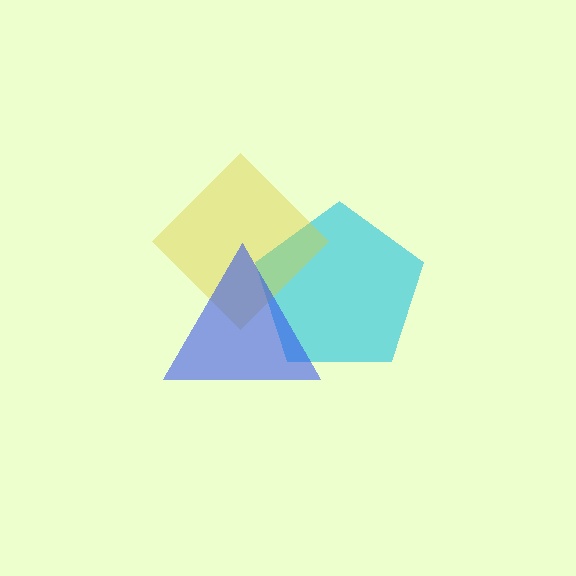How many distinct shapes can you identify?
There are 3 distinct shapes: a cyan pentagon, a yellow diamond, a blue triangle.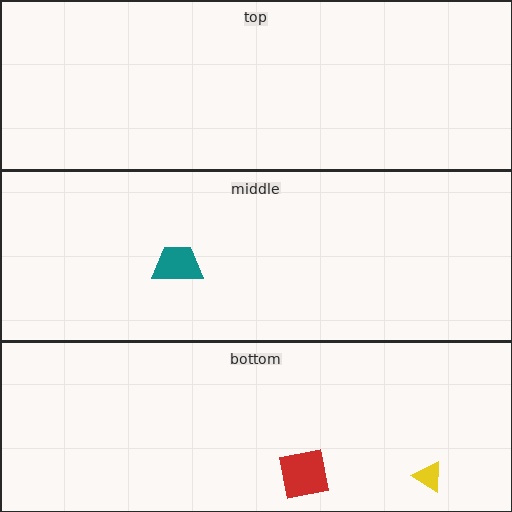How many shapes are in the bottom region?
2.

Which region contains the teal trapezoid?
The middle region.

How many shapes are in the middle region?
1.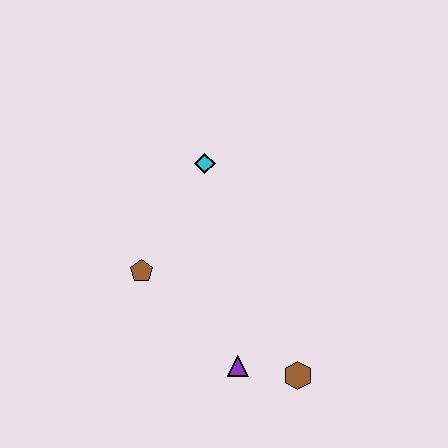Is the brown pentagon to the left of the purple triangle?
Yes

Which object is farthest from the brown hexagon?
The cyan diamond is farthest from the brown hexagon.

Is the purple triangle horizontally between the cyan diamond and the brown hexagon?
Yes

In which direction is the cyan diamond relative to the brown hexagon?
The cyan diamond is above the brown hexagon.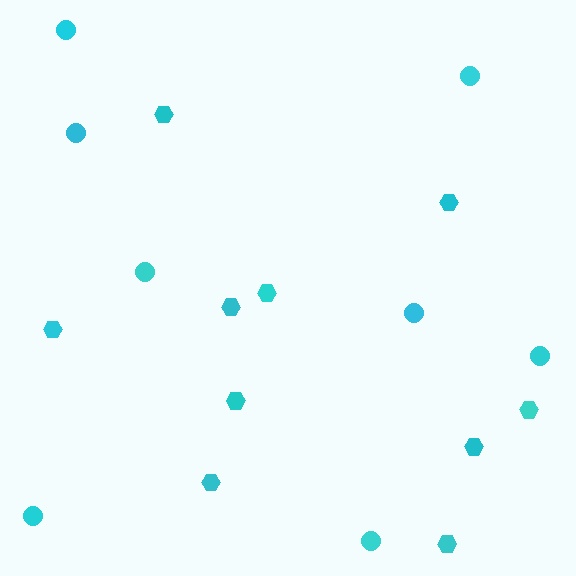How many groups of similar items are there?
There are 2 groups: one group of hexagons (10) and one group of circles (8).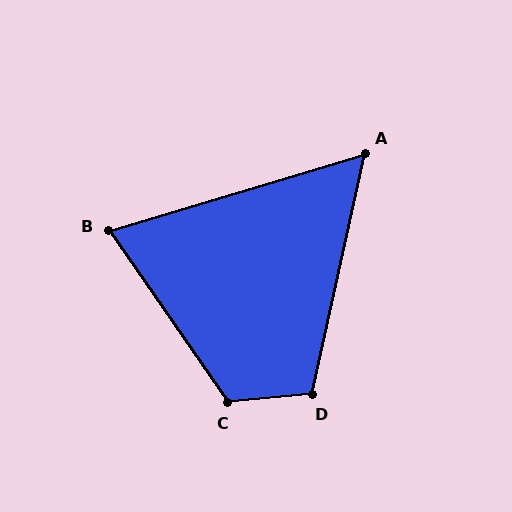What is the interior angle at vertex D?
Approximately 108 degrees (obtuse).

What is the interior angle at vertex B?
Approximately 72 degrees (acute).